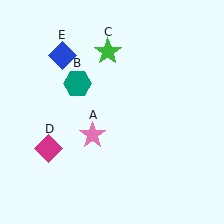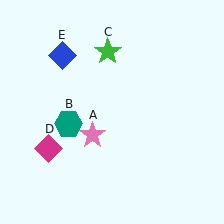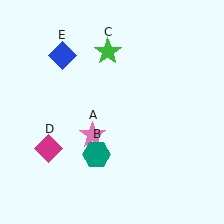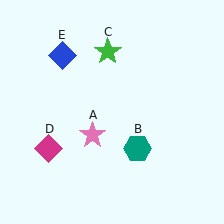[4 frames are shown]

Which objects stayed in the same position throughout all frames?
Pink star (object A) and green star (object C) and magenta diamond (object D) and blue diamond (object E) remained stationary.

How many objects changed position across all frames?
1 object changed position: teal hexagon (object B).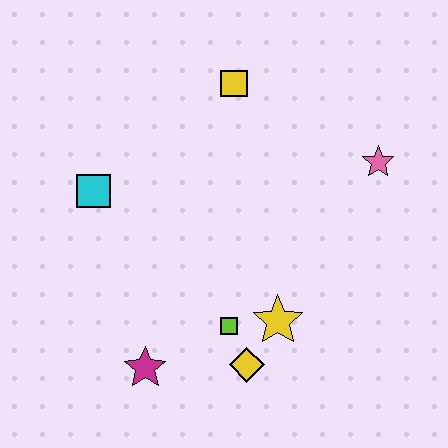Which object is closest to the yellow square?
The pink star is closest to the yellow square.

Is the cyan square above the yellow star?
Yes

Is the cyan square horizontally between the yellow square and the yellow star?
No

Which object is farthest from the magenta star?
The pink star is farthest from the magenta star.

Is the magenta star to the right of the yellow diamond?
No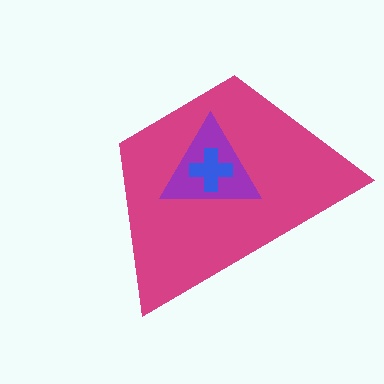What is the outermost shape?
The magenta trapezoid.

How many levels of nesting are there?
3.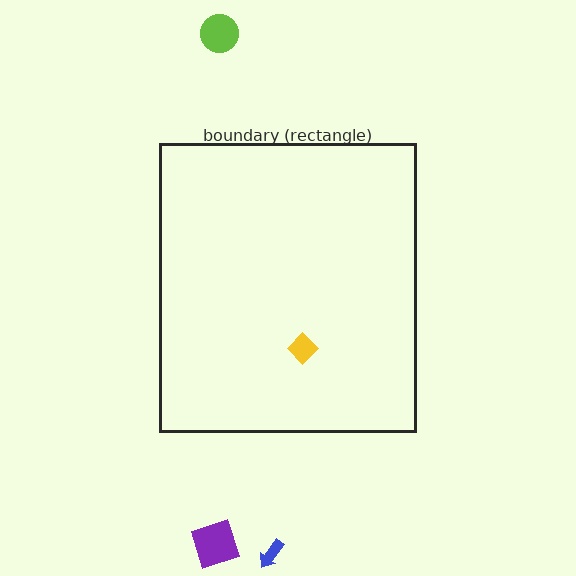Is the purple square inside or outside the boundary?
Outside.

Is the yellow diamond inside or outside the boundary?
Inside.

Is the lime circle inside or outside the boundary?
Outside.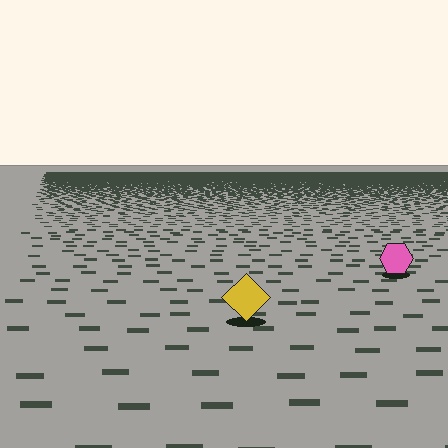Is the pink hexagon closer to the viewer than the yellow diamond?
No. The yellow diamond is closer — you can tell from the texture gradient: the ground texture is coarser near it.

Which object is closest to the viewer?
The yellow diamond is closest. The texture marks near it are larger and more spread out.